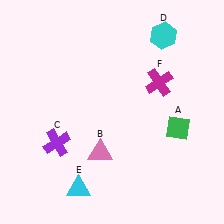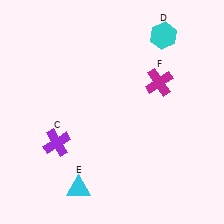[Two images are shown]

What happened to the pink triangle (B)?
The pink triangle (B) was removed in Image 2. It was in the bottom-left area of Image 1.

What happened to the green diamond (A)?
The green diamond (A) was removed in Image 2. It was in the bottom-right area of Image 1.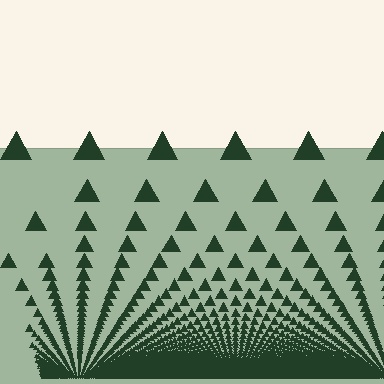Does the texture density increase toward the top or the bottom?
Density increases toward the bottom.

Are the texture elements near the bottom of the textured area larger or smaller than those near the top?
Smaller. The gradient is inverted — elements near the bottom are smaller and denser.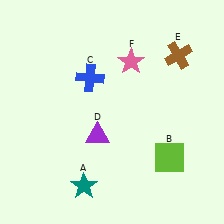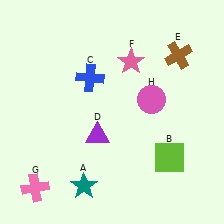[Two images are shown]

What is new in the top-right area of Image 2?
A pink circle (H) was added in the top-right area of Image 2.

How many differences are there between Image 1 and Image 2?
There are 2 differences between the two images.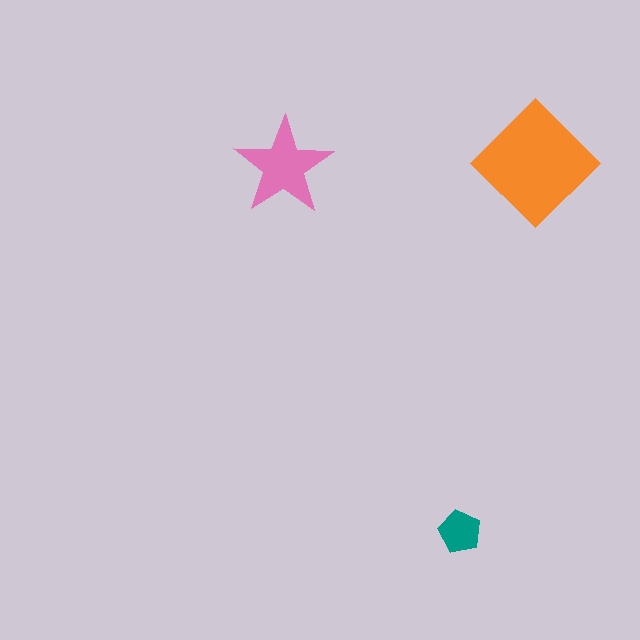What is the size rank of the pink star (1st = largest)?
2nd.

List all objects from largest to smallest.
The orange diamond, the pink star, the teal pentagon.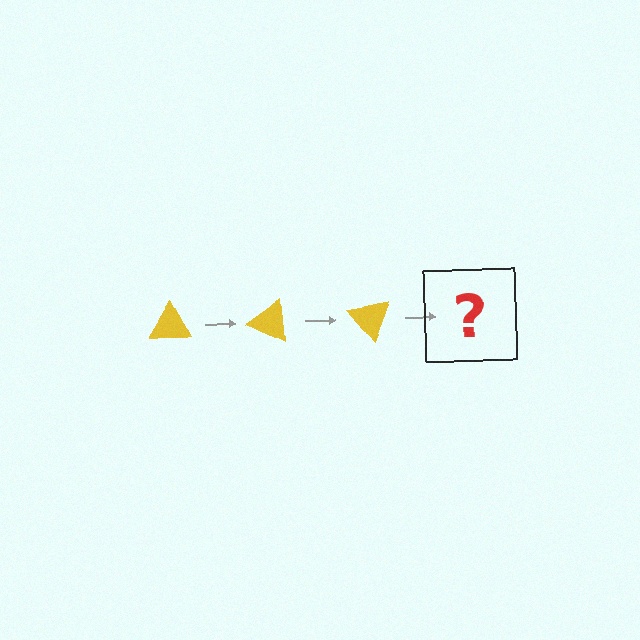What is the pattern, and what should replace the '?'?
The pattern is that the triangle rotates 25 degrees each step. The '?' should be a yellow triangle rotated 75 degrees.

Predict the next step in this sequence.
The next step is a yellow triangle rotated 75 degrees.